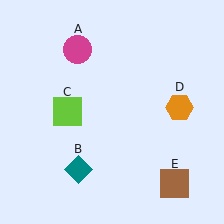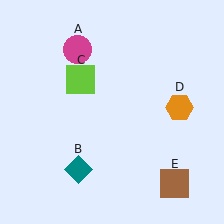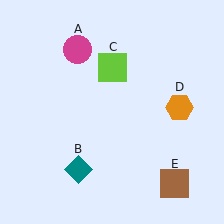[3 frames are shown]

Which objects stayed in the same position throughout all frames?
Magenta circle (object A) and teal diamond (object B) and orange hexagon (object D) and brown square (object E) remained stationary.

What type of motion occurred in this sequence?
The lime square (object C) rotated clockwise around the center of the scene.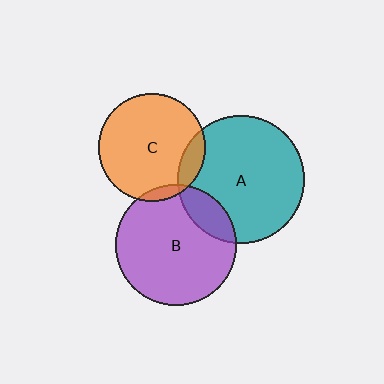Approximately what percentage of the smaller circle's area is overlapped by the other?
Approximately 5%.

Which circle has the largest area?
Circle A (teal).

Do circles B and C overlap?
Yes.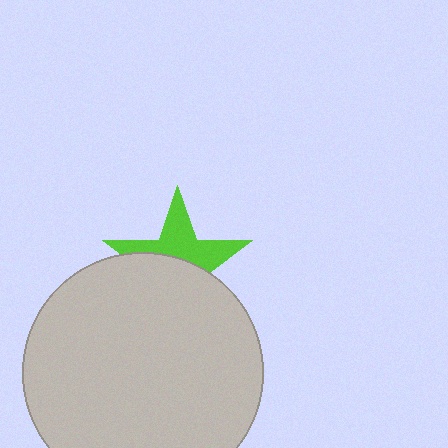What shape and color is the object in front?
The object in front is a light gray circle.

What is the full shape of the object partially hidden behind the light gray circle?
The partially hidden object is a lime star.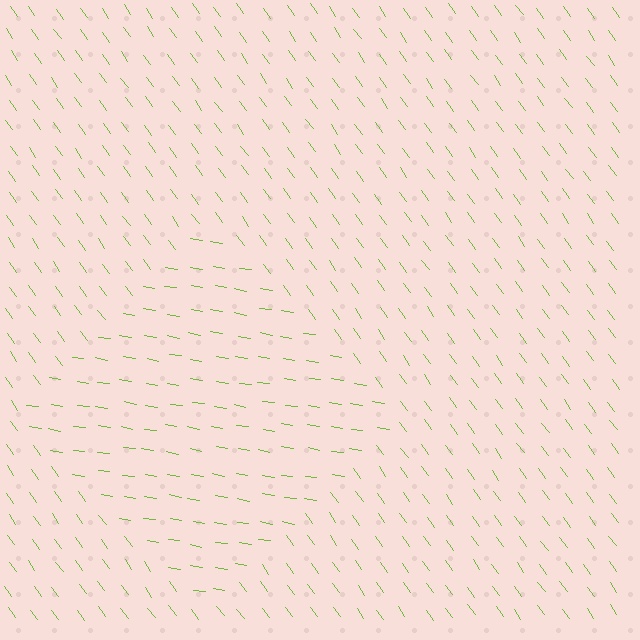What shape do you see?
I see a diamond.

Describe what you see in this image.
The image is filled with small lime line segments. A diamond region in the image has lines oriented differently from the surrounding lines, creating a visible texture boundary.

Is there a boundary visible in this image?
Yes, there is a texture boundary formed by a change in line orientation.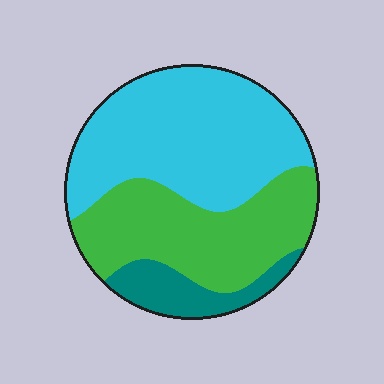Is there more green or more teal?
Green.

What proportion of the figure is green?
Green covers 38% of the figure.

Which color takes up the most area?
Cyan, at roughly 50%.